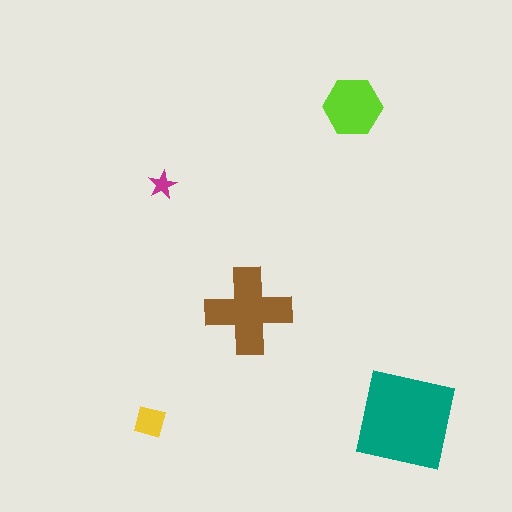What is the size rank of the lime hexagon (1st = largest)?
3rd.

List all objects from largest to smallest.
The teal square, the brown cross, the lime hexagon, the yellow square, the magenta star.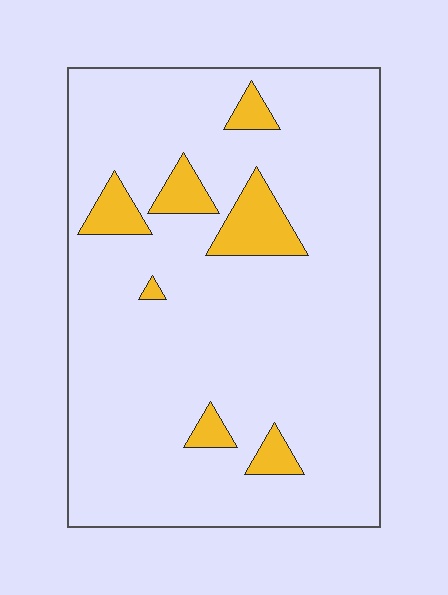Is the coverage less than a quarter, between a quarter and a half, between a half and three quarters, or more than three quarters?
Less than a quarter.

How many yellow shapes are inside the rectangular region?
7.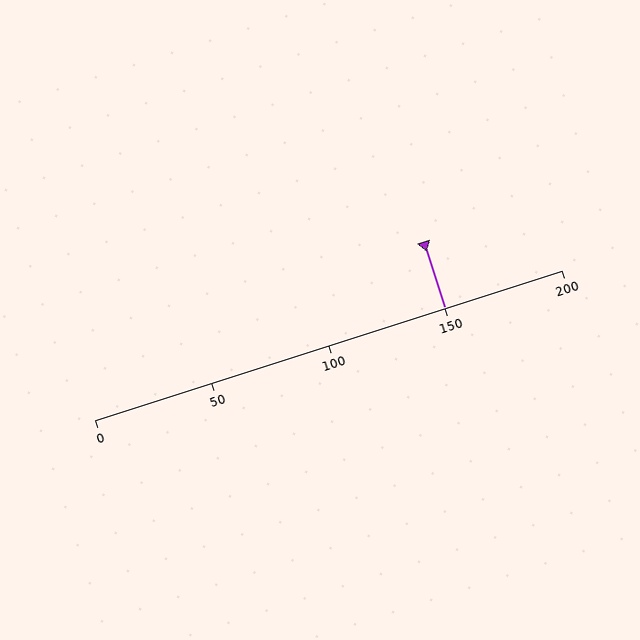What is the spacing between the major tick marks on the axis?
The major ticks are spaced 50 apart.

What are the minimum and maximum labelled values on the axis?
The axis runs from 0 to 200.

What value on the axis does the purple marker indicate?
The marker indicates approximately 150.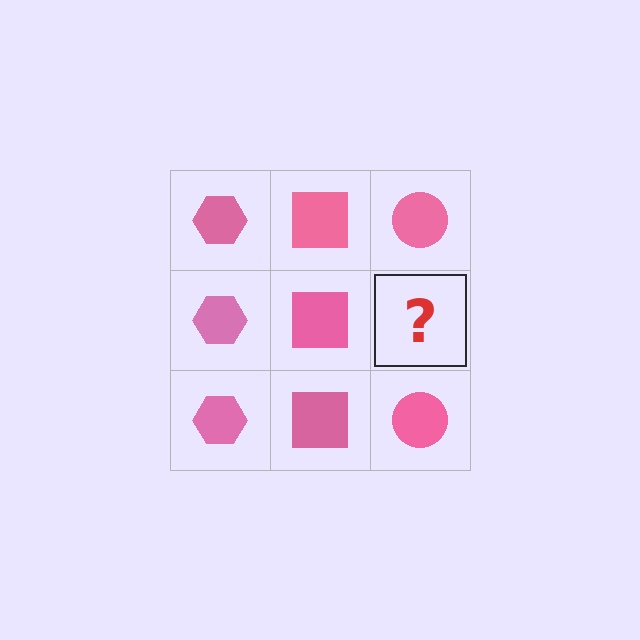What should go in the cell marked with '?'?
The missing cell should contain a pink circle.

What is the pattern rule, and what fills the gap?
The rule is that each column has a consistent shape. The gap should be filled with a pink circle.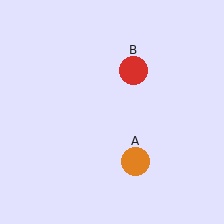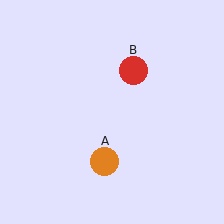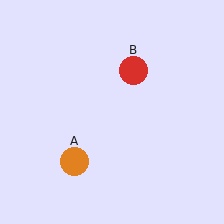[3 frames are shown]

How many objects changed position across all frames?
1 object changed position: orange circle (object A).